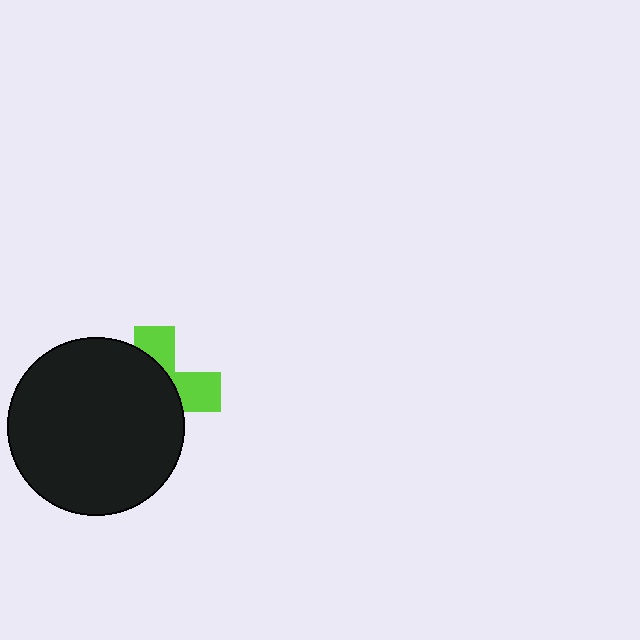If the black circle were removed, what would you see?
You would see the complete lime cross.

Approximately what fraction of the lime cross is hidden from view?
Roughly 65% of the lime cross is hidden behind the black circle.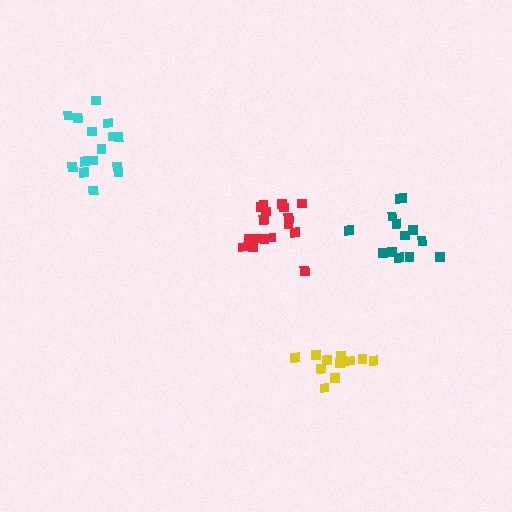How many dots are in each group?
Group 1: 17 dots, Group 2: 12 dots, Group 3: 15 dots, Group 4: 13 dots (57 total).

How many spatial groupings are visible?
There are 4 spatial groupings.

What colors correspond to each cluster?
The clusters are colored: red, yellow, cyan, teal.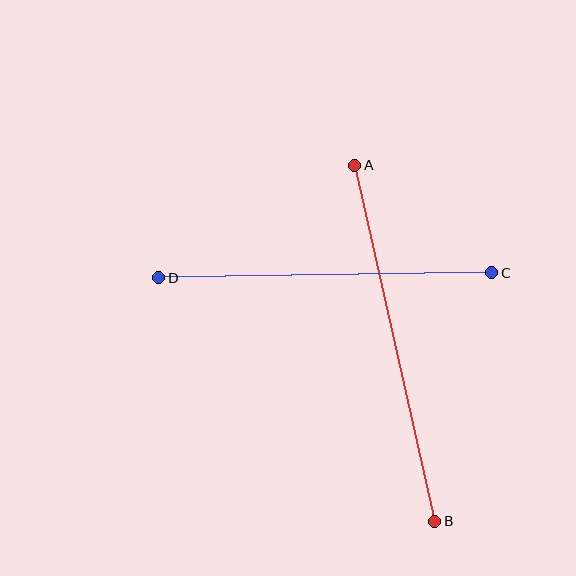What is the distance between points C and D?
The distance is approximately 333 pixels.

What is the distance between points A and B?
The distance is approximately 364 pixels.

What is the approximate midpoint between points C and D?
The midpoint is at approximately (325, 275) pixels.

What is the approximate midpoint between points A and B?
The midpoint is at approximately (395, 343) pixels.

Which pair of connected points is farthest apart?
Points A and B are farthest apart.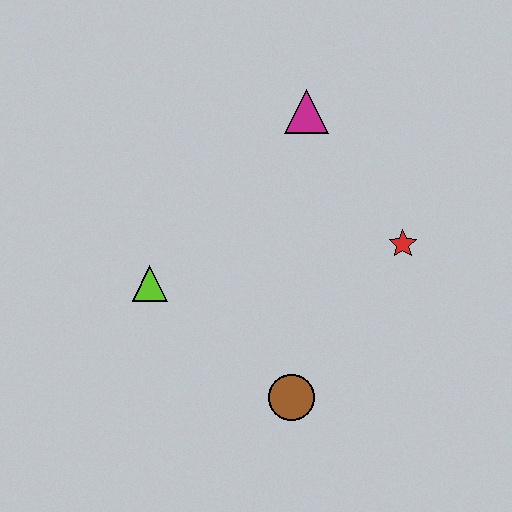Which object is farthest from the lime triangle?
The red star is farthest from the lime triangle.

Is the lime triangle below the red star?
Yes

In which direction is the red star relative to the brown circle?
The red star is above the brown circle.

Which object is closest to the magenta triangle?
The red star is closest to the magenta triangle.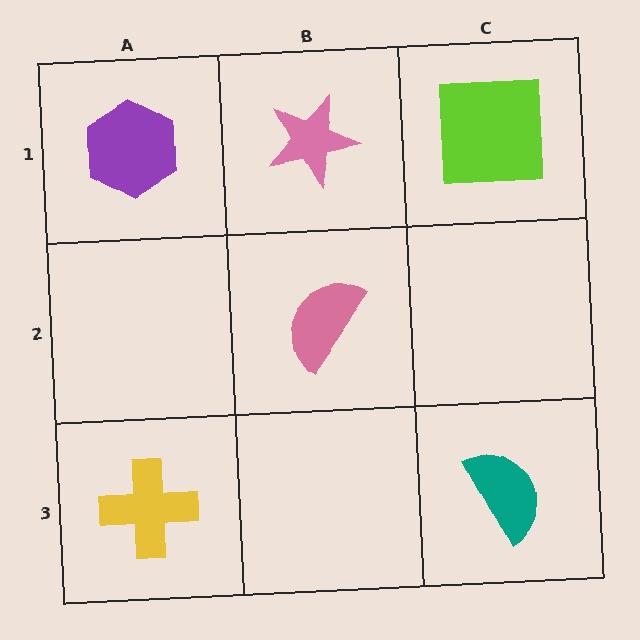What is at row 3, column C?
A teal semicircle.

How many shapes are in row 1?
3 shapes.